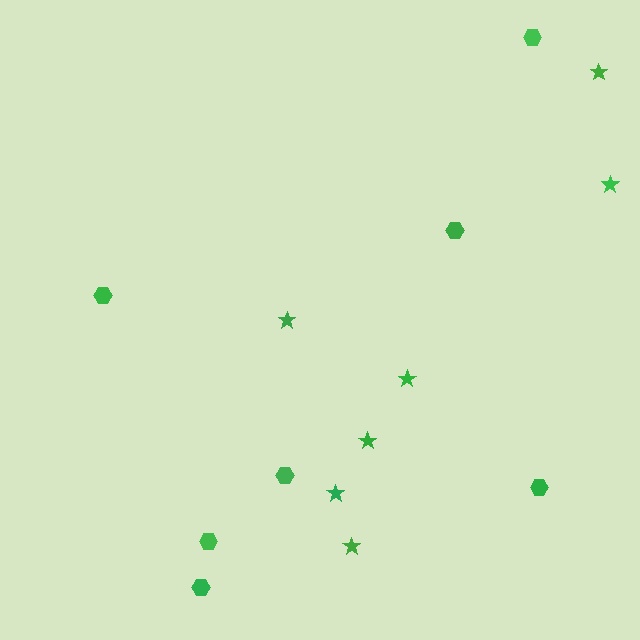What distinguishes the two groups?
There are 2 groups: one group of hexagons (7) and one group of stars (7).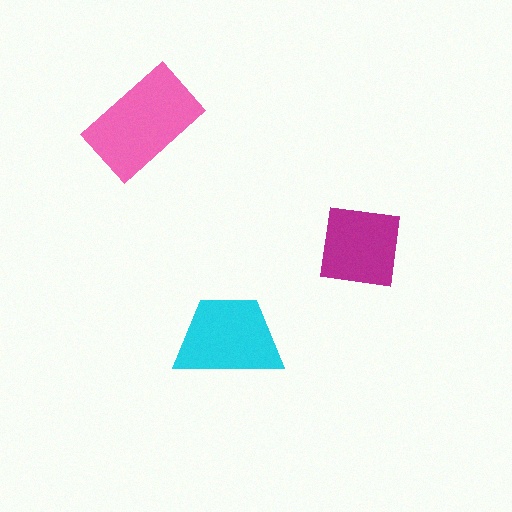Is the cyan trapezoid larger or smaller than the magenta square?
Larger.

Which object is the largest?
The pink rectangle.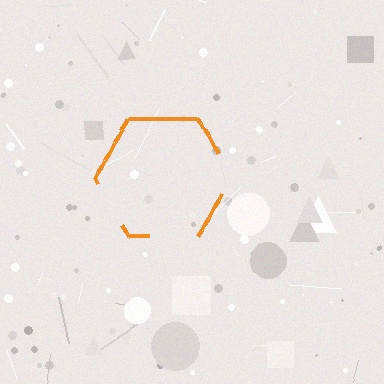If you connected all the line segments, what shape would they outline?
They would outline a hexagon.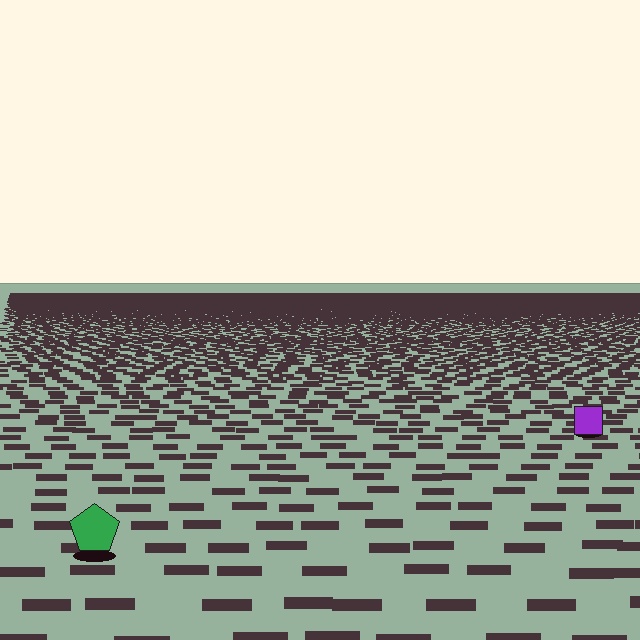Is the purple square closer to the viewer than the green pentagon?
No. The green pentagon is closer — you can tell from the texture gradient: the ground texture is coarser near it.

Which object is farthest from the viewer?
The purple square is farthest from the viewer. It appears smaller and the ground texture around it is denser.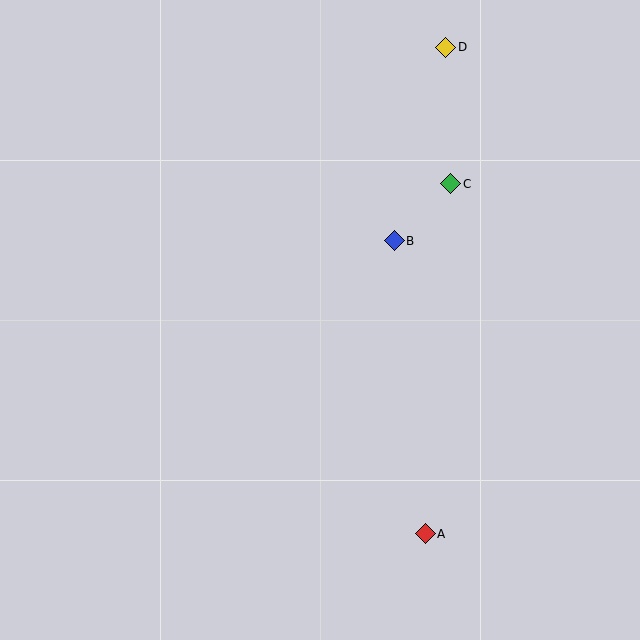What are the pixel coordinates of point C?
Point C is at (451, 184).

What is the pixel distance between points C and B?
The distance between C and B is 81 pixels.